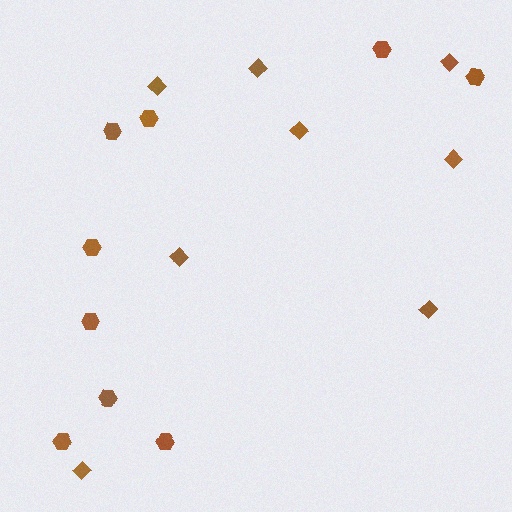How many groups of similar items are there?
There are 2 groups: one group of hexagons (9) and one group of diamonds (8).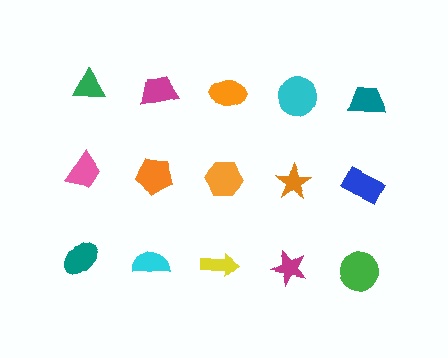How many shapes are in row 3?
5 shapes.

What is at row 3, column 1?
A teal ellipse.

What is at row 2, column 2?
An orange pentagon.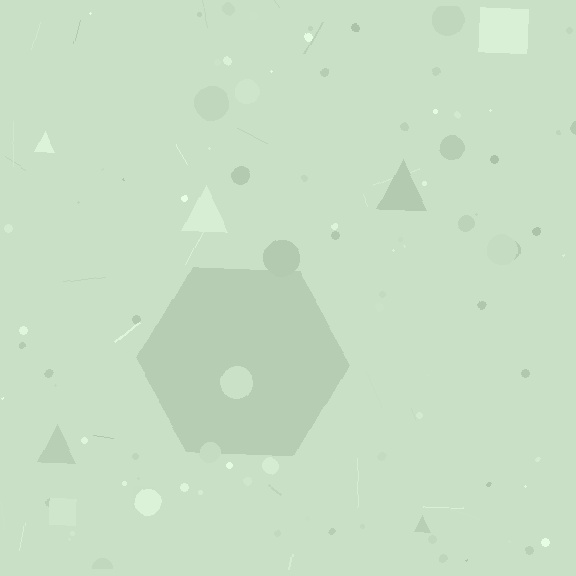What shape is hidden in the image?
A hexagon is hidden in the image.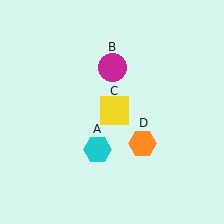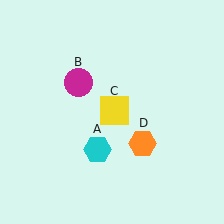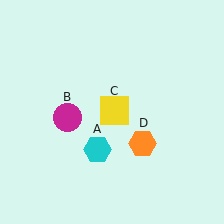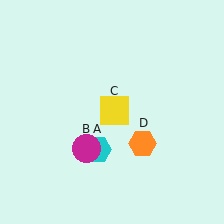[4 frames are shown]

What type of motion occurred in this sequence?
The magenta circle (object B) rotated counterclockwise around the center of the scene.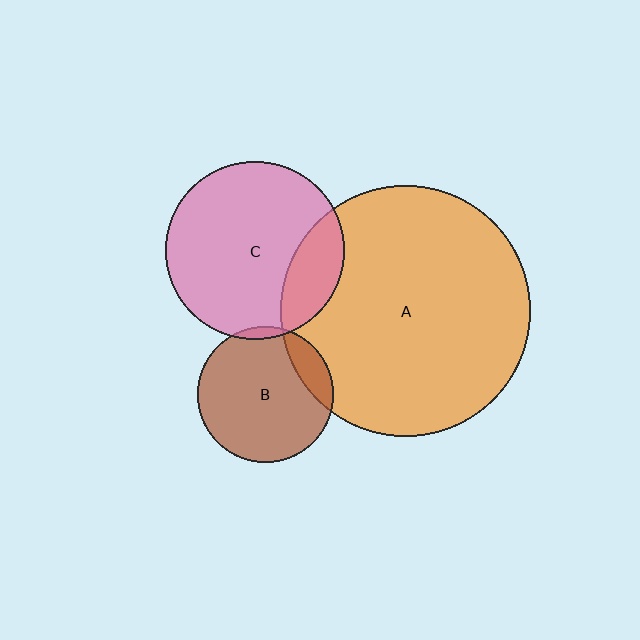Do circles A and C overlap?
Yes.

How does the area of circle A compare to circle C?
Approximately 2.0 times.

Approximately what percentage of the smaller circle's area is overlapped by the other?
Approximately 20%.